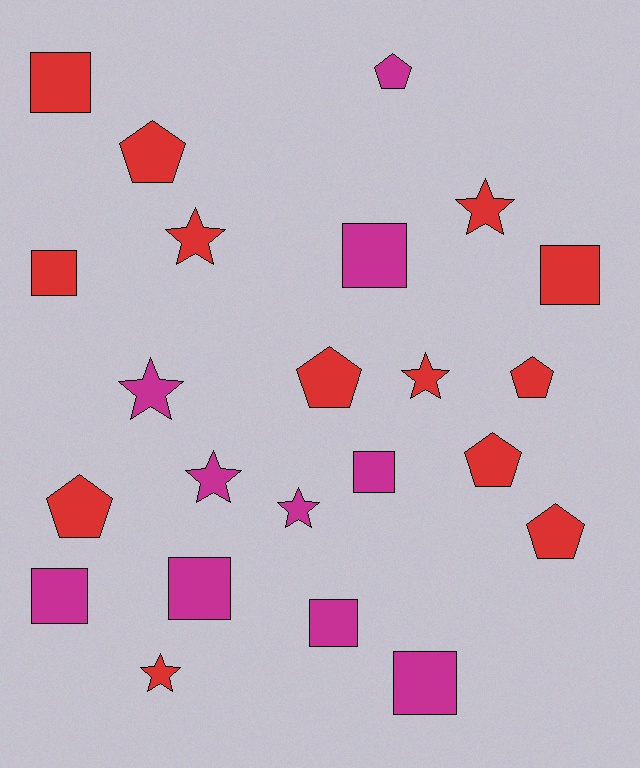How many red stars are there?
There are 4 red stars.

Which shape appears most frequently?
Square, with 9 objects.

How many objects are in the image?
There are 23 objects.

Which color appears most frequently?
Red, with 13 objects.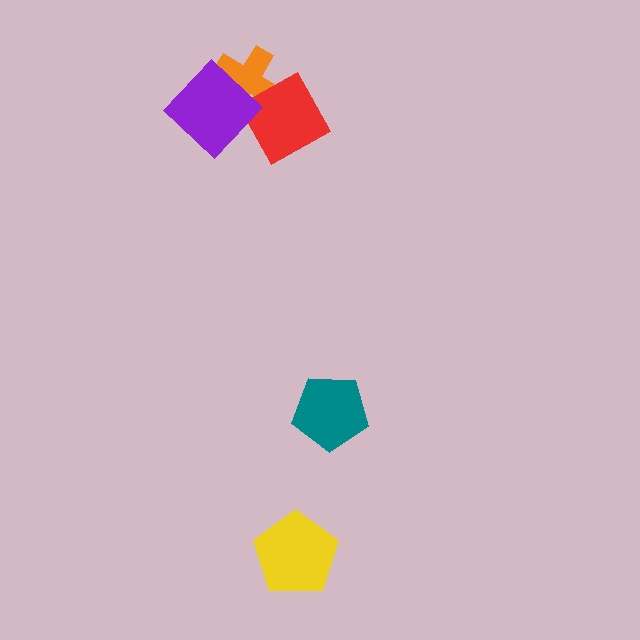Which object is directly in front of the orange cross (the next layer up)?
The red diamond is directly in front of the orange cross.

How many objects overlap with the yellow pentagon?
0 objects overlap with the yellow pentagon.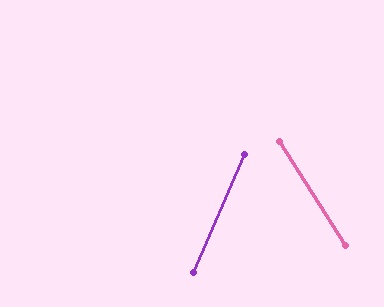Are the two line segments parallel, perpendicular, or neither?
Neither parallel nor perpendicular — they differ by about 55°.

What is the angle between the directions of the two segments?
Approximately 55 degrees.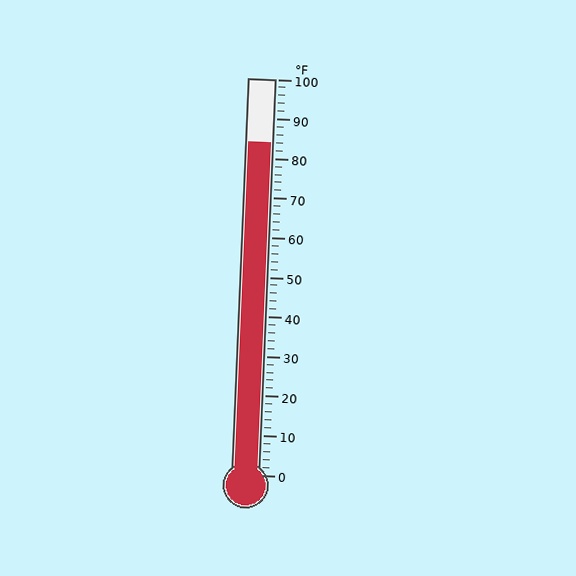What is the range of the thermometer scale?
The thermometer scale ranges from 0°F to 100°F.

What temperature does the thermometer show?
The thermometer shows approximately 84°F.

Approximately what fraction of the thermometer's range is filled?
The thermometer is filled to approximately 85% of its range.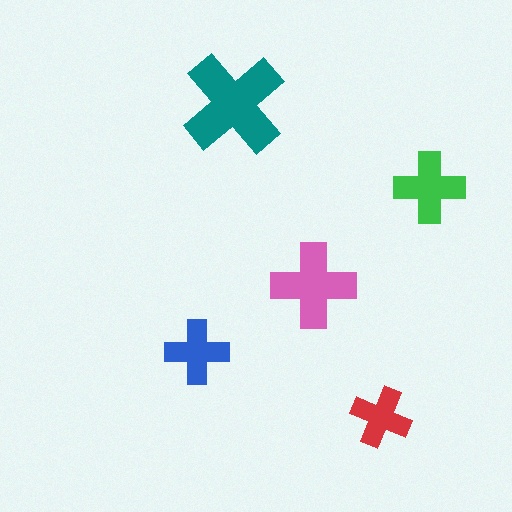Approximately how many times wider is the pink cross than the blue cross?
About 1.5 times wider.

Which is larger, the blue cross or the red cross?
The blue one.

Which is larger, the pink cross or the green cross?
The pink one.